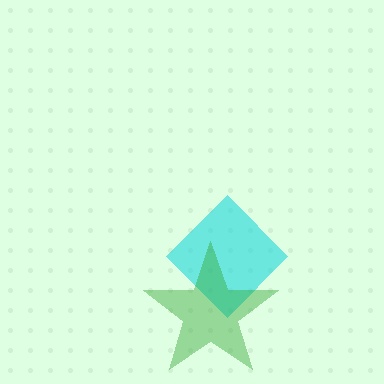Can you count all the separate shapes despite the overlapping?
Yes, there are 2 separate shapes.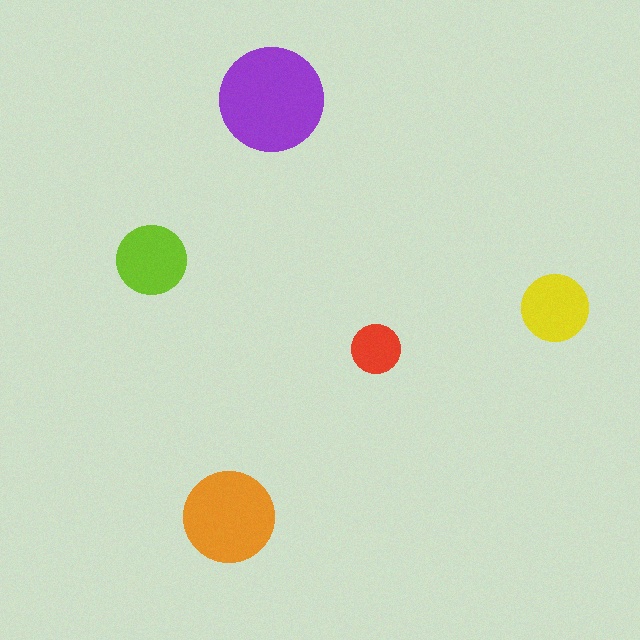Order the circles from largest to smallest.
the purple one, the orange one, the lime one, the yellow one, the red one.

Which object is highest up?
The purple circle is topmost.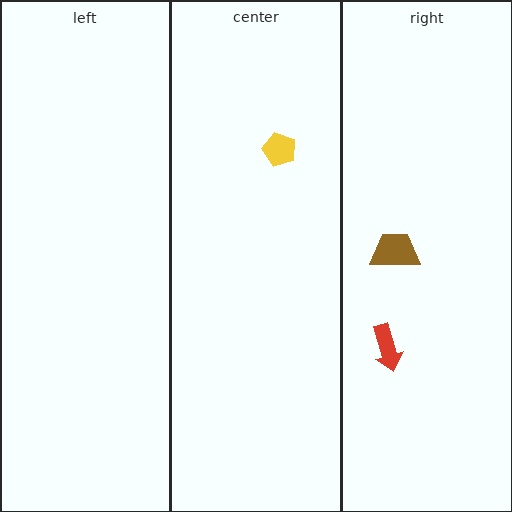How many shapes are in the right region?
2.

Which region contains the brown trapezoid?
The right region.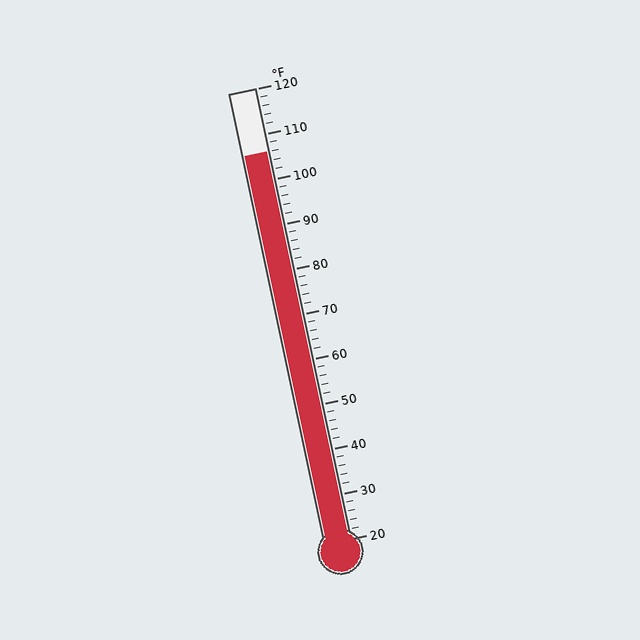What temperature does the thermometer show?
The thermometer shows approximately 106°F.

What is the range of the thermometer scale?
The thermometer scale ranges from 20°F to 120°F.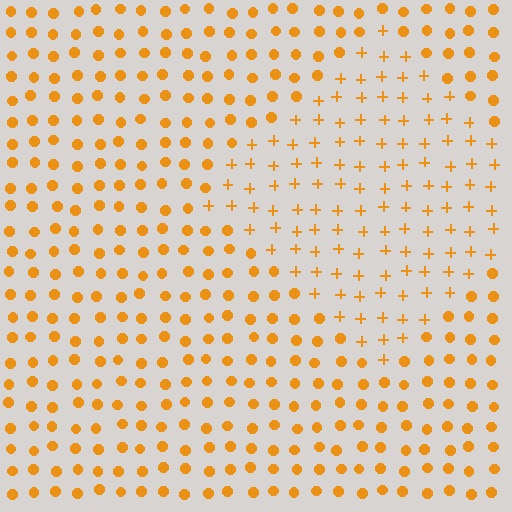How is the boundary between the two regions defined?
The boundary is defined by a change in element shape: plus signs inside vs. circles outside. All elements share the same color and spacing.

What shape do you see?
I see a diamond.